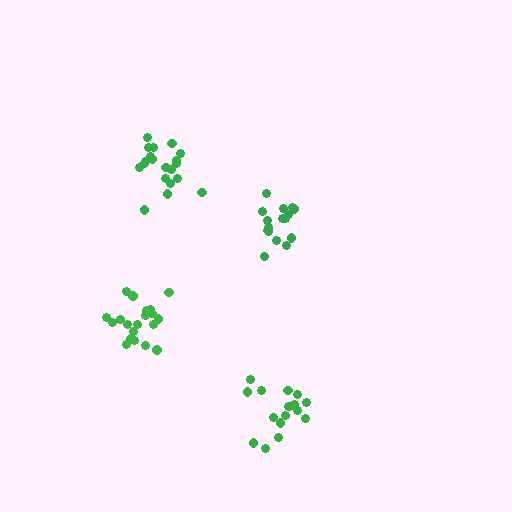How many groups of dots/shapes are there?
There are 4 groups.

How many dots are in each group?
Group 1: 17 dots, Group 2: 20 dots, Group 3: 16 dots, Group 4: 21 dots (74 total).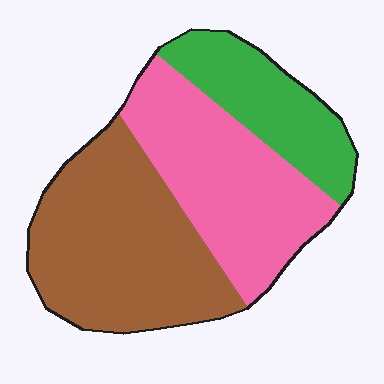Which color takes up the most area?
Brown, at roughly 45%.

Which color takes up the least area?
Green, at roughly 20%.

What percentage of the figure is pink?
Pink takes up about three eighths (3/8) of the figure.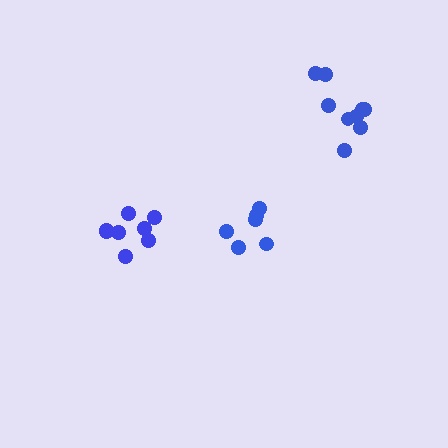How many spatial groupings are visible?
There are 3 spatial groupings.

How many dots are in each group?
Group 1: 8 dots, Group 2: 6 dots, Group 3: 9 dots (23 total).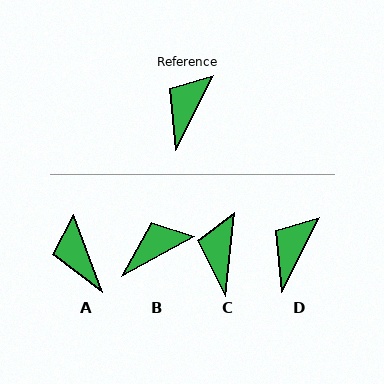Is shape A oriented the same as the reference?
No, it is off by about 47 degrees.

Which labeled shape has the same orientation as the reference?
D.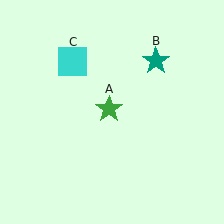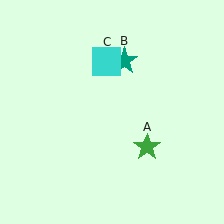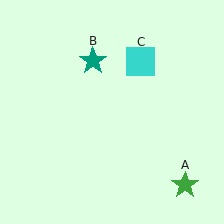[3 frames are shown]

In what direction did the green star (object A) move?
The green star (object A) moved down and to the right.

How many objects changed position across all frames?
3 objects changed position: green star (object A), teal star (object B), cyan square (object C).